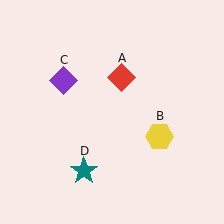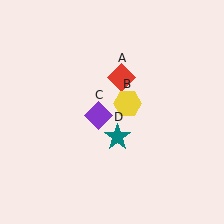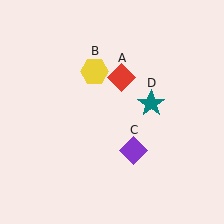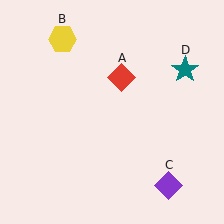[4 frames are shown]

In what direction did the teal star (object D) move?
The teal star (object D) moved up and to the right.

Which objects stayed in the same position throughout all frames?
Red diamond (object A) remained stationary.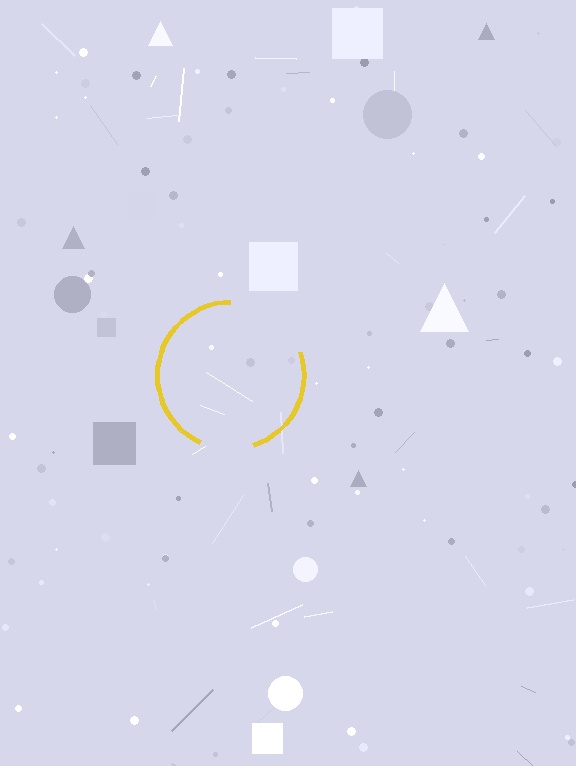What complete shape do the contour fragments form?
The contour fragments form a circle.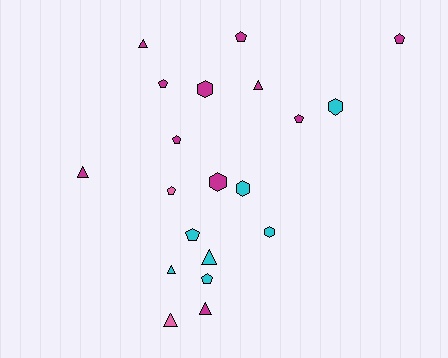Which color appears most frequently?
Magenta, with 11 objects.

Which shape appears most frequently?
Pentagon, with 8 objects.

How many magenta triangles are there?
There are 4 magenta triangles.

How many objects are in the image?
There are 20 objects.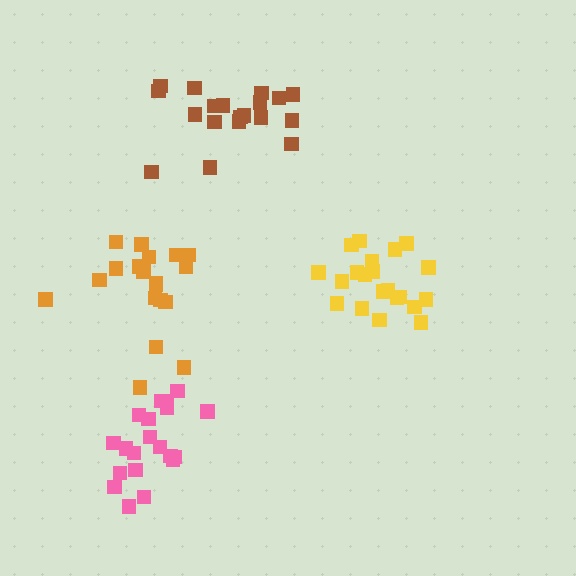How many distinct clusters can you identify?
There are 4 distinct clusters.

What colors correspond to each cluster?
The clusters are colored: pink, yellow, orange, brown.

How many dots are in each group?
Group 1: 20 dots, Group 2: 21 dots, Group 3: 19 dots, Group 4: 19 dots (79 total).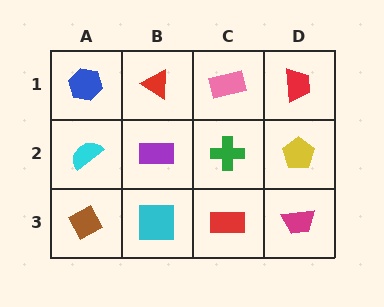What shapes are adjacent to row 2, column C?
A pink rectangle (row 1, column C), a red rectangle (row 3, column C), a purple rectangle (row 2, column B), a yellow pentagon (row 2, column D).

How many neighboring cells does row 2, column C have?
4.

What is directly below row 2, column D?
A magenta trapezoid.